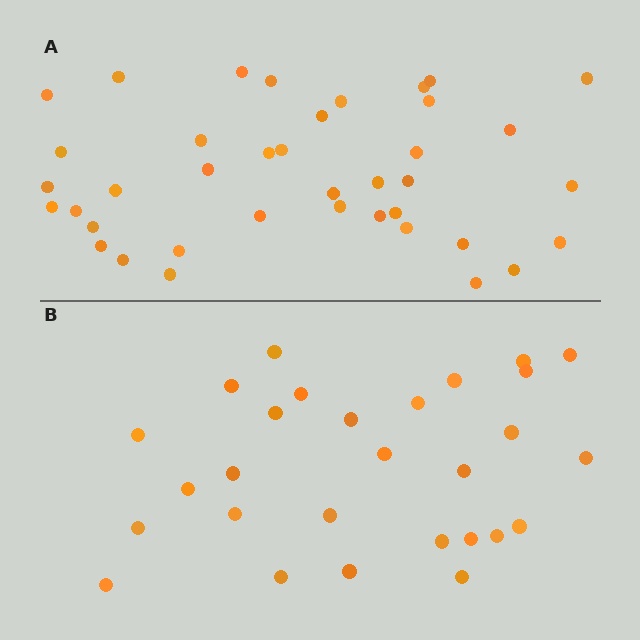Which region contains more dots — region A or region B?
Region A (the top region) has more dots.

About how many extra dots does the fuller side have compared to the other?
Region A has roughly 12 or so more dots than region B.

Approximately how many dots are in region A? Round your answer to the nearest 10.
About 40 dots. (The exact count is 39, which rounds to 40.)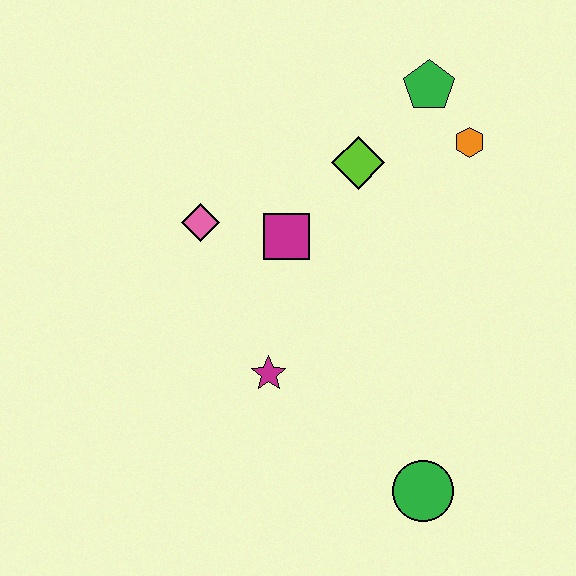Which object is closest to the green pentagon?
The orange hexagon is closest to the green pentagon.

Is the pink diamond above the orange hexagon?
No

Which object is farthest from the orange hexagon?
The green circle is farthest from the orange hexagon.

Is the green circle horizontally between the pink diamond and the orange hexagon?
Yes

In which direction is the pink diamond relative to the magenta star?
The pink diamond is above the magenta star.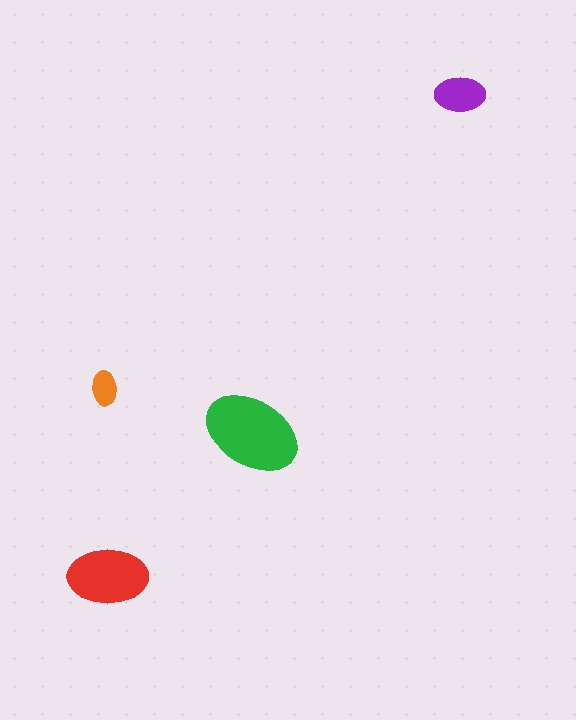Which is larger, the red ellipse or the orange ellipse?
The red one.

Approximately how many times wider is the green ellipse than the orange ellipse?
About 3 times wider.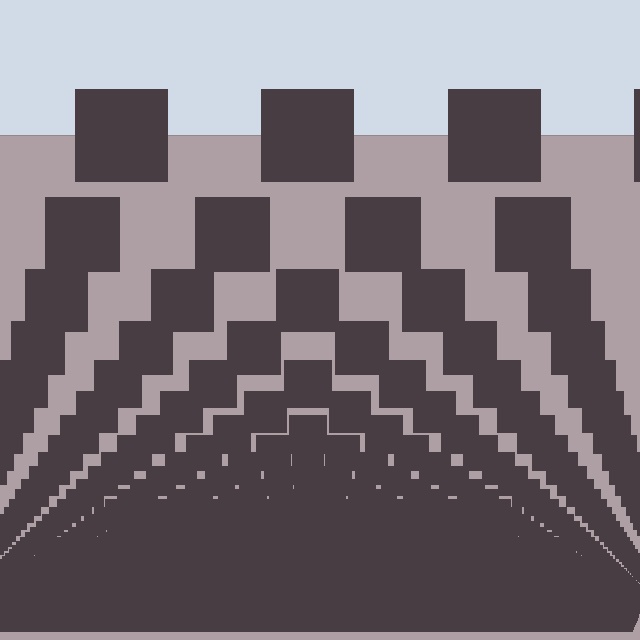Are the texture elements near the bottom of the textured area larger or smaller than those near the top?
Smaller. The gradient is inverted — elements near the bottom are smaller and denser.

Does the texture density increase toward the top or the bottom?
Density increases toward the bottom.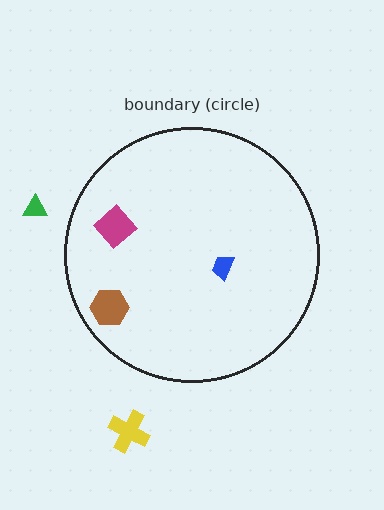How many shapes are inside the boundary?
3 inside, 2 outside.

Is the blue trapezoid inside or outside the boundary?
Inside.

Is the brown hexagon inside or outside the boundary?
Inside.